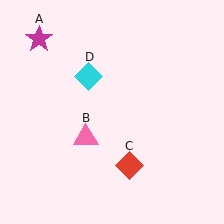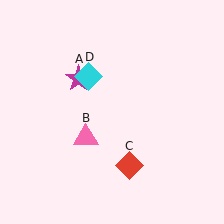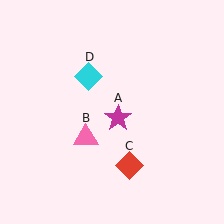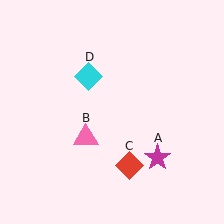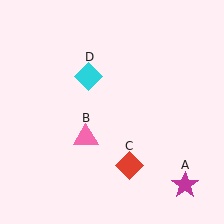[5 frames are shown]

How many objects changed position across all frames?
1 object changed position: magenta star (object A).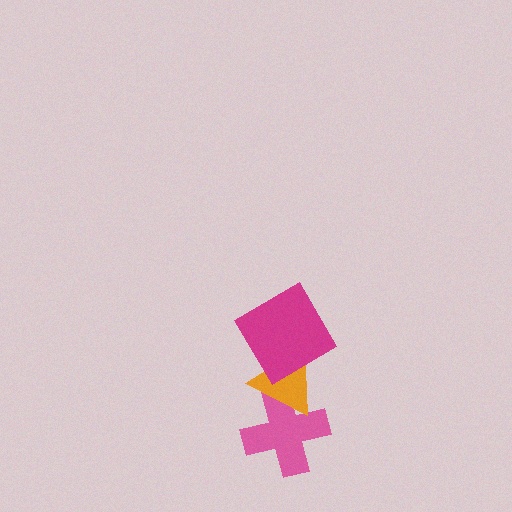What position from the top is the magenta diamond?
The magenta diamond is 1st from the top.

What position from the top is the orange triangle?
The orange triangle is 2nd from the top.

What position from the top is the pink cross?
The pink cross is 3rd from the top.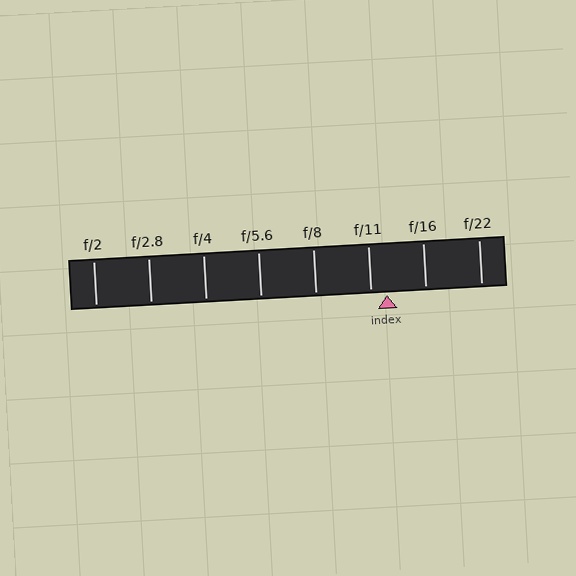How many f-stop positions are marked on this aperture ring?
There are 8 f-stop positions marked.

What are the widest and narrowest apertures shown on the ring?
The widest aperture shown is f/2 and the narrowest is f/22.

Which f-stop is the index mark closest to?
The index mark is closest to f/11.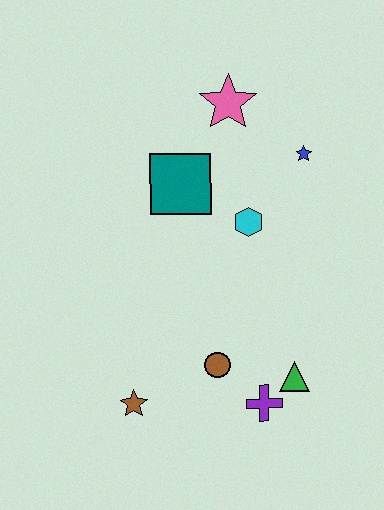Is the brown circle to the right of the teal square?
Yes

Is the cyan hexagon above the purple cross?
Yes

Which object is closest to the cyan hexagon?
The teal square is closest to the cyan hexagon.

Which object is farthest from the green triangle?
The pink star is farthest from the green triangle.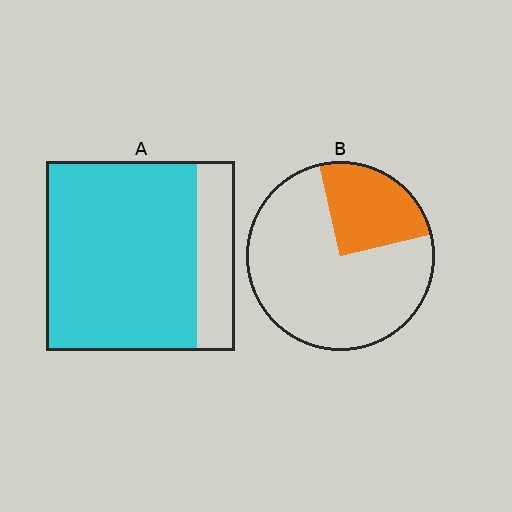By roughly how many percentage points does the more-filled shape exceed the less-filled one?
By roughly 55 percentage points (A over B).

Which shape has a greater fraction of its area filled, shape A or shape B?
Shape A.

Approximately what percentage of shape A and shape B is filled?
A is approximately 80% and B is approximately 25%.